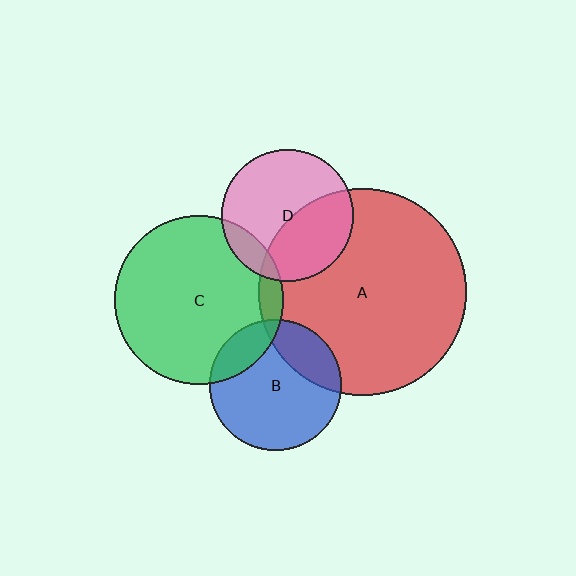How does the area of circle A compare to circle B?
Approximately 2.5 times.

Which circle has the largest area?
Circle A (red).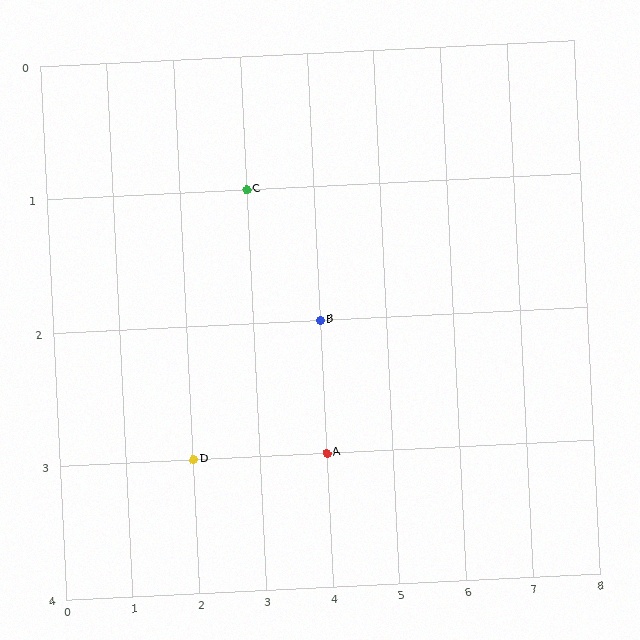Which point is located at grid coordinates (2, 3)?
Point D is at (2, 3).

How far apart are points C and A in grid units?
Points C and A are 1 column and 2 rows apart (about 2.2 grid units diagonally).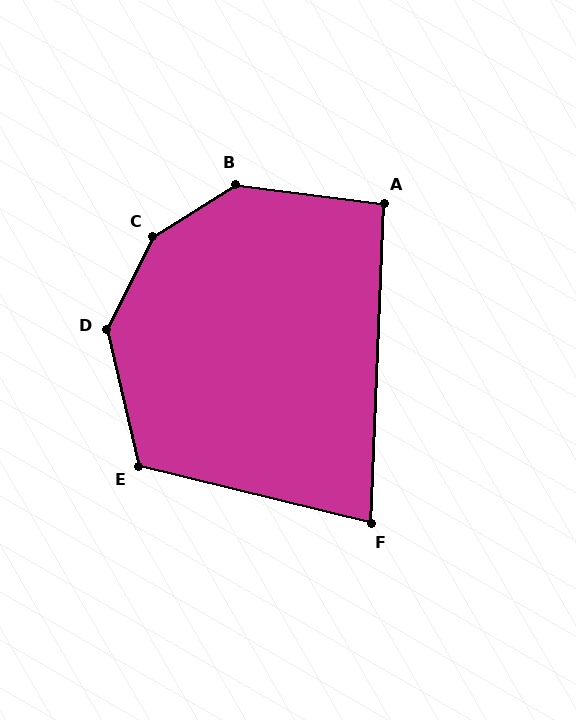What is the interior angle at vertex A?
Approximately 95 degrees (obtuse).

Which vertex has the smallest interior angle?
F, at approximately 79 degrees.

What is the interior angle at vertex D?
Approximately 141 degrees (obtuse).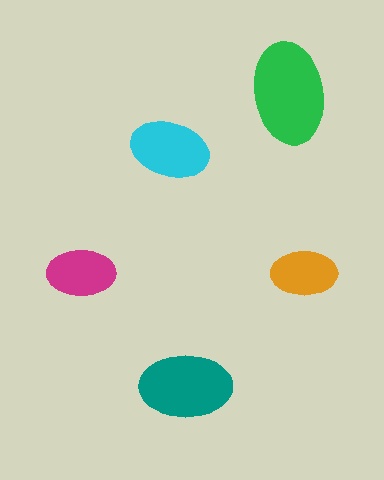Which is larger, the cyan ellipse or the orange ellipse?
The cyan one.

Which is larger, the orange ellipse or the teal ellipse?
The teal one.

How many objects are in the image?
There are 5 objects in the image.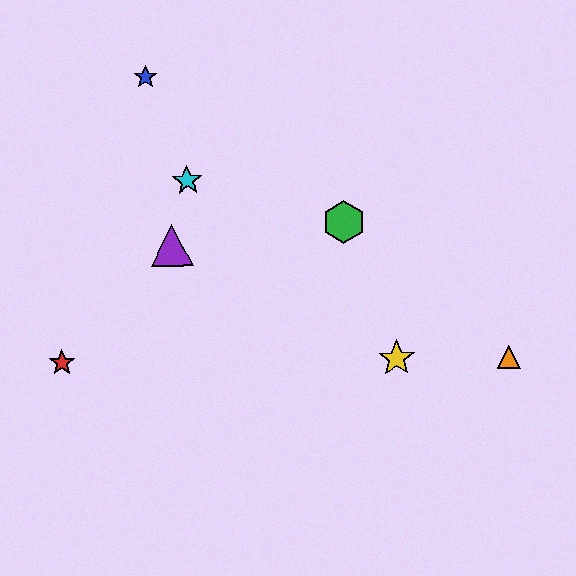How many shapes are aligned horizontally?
3 shapes (the red star, the yellow star, the orange triangle) are aligned horizontally.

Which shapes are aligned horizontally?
The red star, the yellow star, the orange triangle are aligned horizontally.